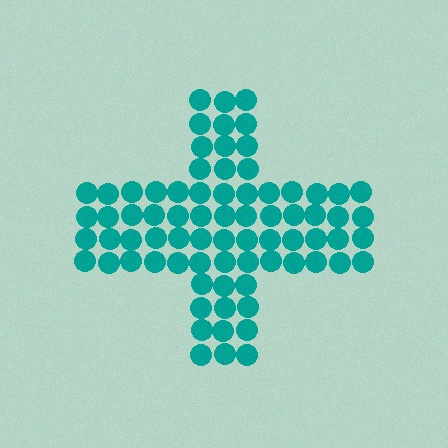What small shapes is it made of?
It is made of small circles.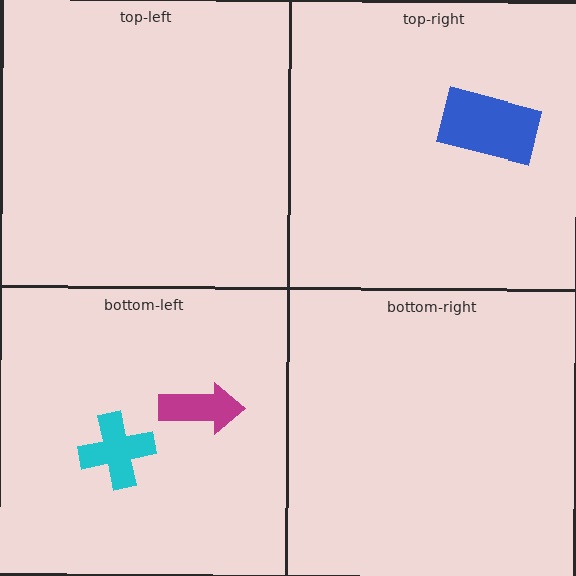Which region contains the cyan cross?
The bottom-left region.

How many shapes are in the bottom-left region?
2.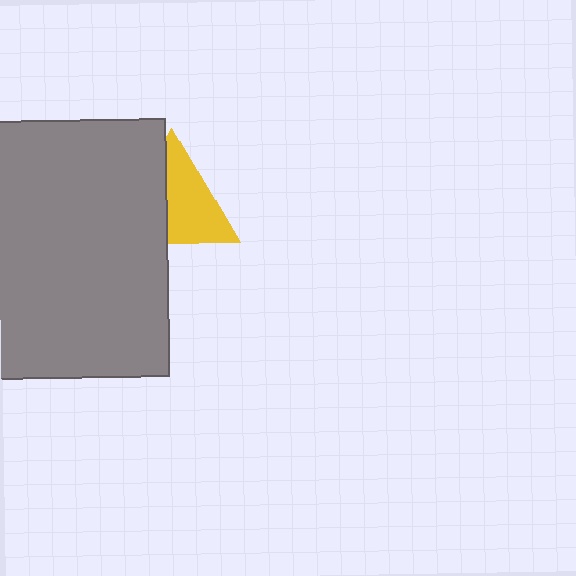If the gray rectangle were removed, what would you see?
You would see the complete yellow triangle.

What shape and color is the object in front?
The object in front is a gray rectangle.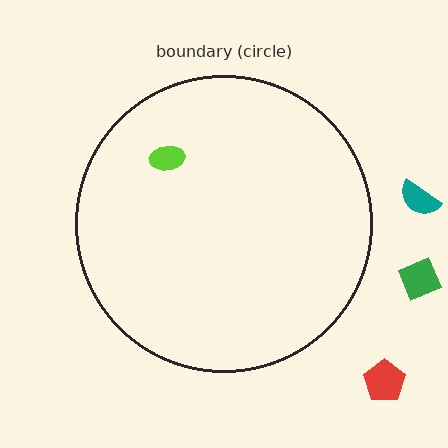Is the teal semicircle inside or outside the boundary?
Outside.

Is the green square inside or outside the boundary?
Outside.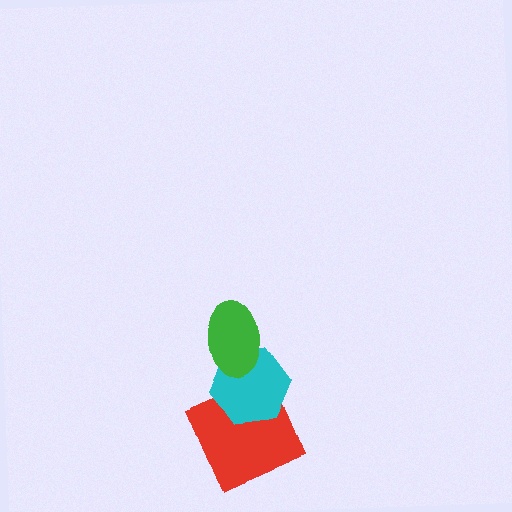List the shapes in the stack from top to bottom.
From top to bottom: the green ellipse, the cyan hexagon, the red square.